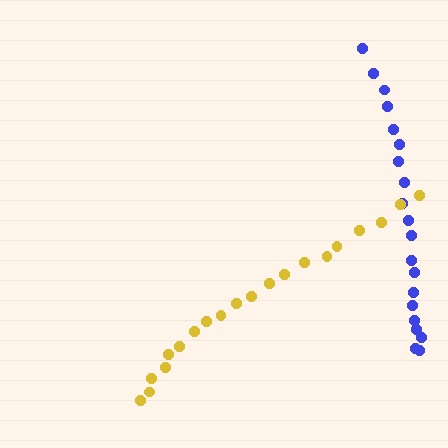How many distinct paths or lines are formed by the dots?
There are 2 distinct paths.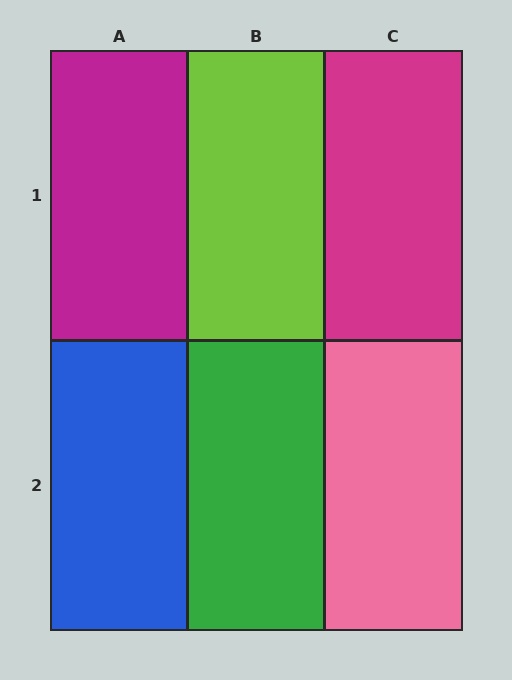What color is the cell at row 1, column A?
Magenta.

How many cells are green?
1 cell is green.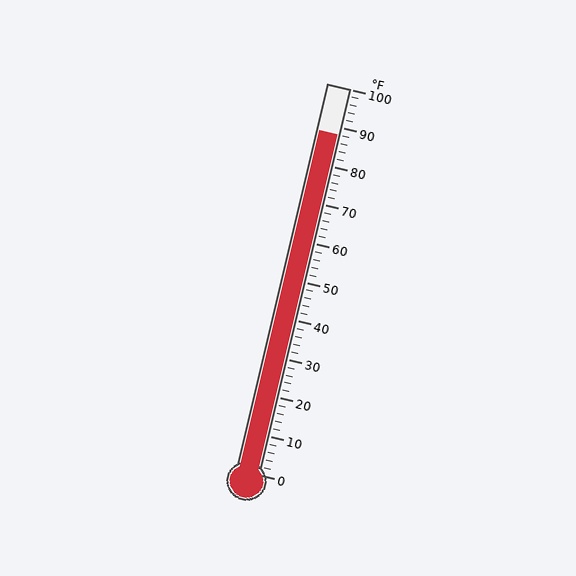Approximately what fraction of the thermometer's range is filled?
The thermometer is filled to approximately 90% of its range.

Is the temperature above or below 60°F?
The temperature is above 60°F.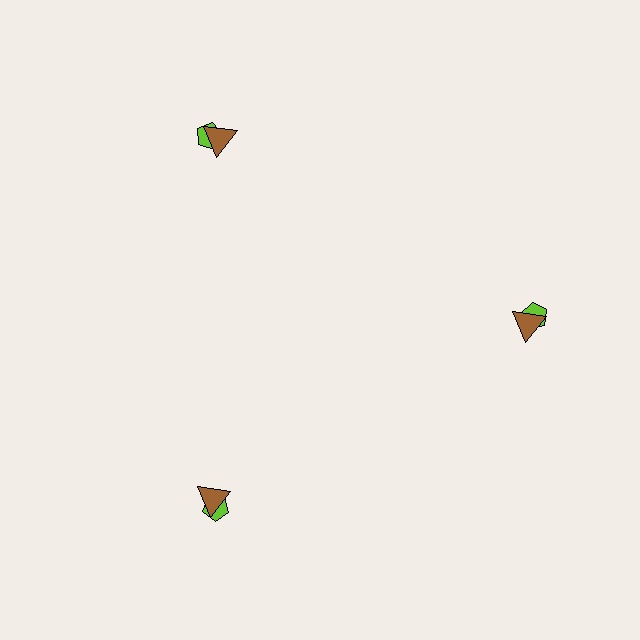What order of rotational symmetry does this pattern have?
This pattern has 3-fold rotational symmetry.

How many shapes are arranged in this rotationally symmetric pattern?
There are 6 shapes, arranged in 3 groups of 2.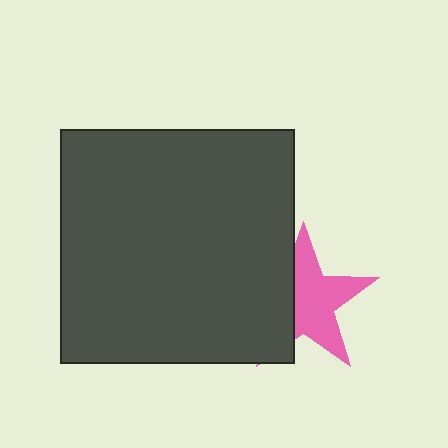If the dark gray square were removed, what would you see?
You would see the complete pink star.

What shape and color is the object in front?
The object in front is a dark gray square.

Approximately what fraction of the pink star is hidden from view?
Roughly 39% of the pink star is hidden behind the dark gray square.